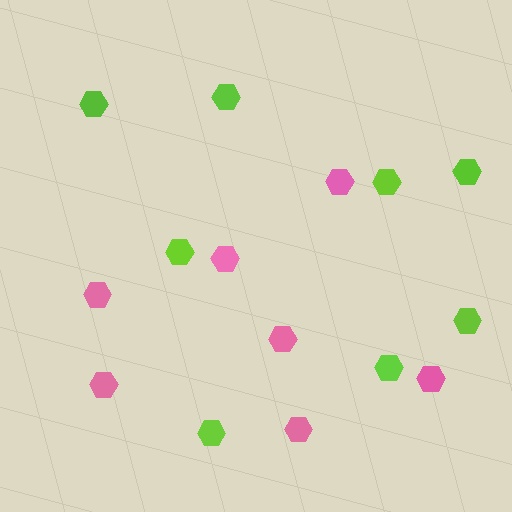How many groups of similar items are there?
There are 2 groups: one group of pink hexagons (7) and one group of lime hexagons (8).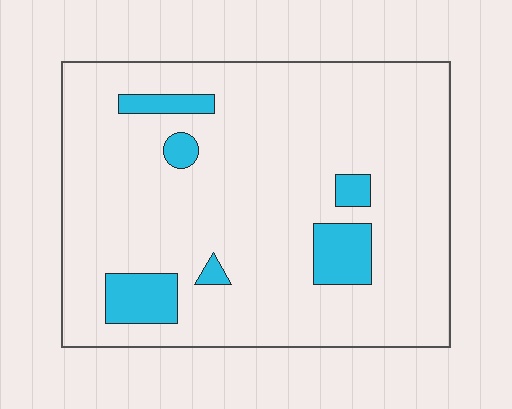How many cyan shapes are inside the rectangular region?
6.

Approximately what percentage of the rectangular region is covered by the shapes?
Approximately 10%.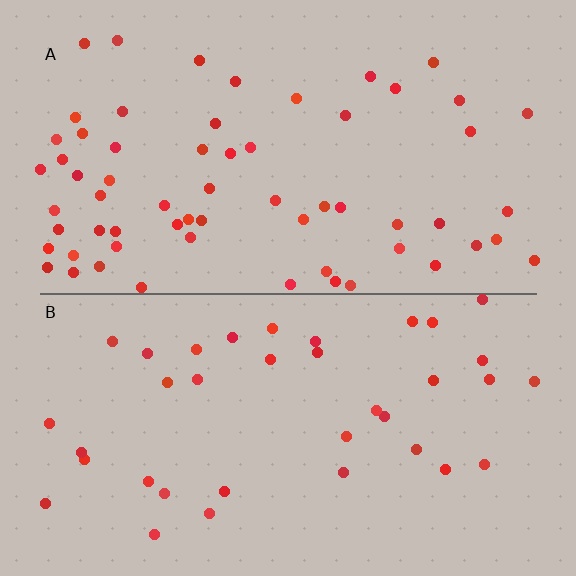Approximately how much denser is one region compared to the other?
Approximately 1.7× — region A over region B.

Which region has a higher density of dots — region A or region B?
A (the top).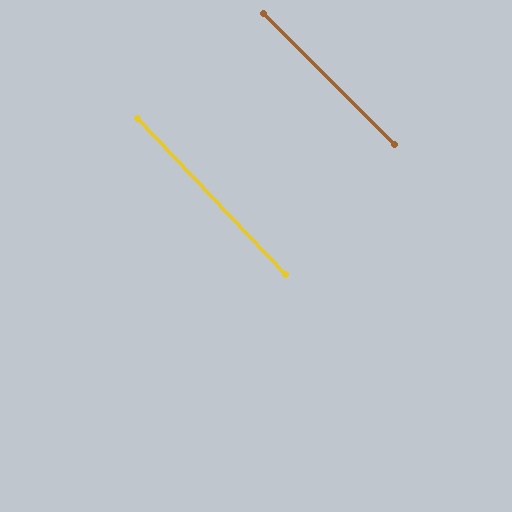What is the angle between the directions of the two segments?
Approximately 1 degree.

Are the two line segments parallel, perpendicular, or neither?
Parallel — their directions differ by only 1.3°.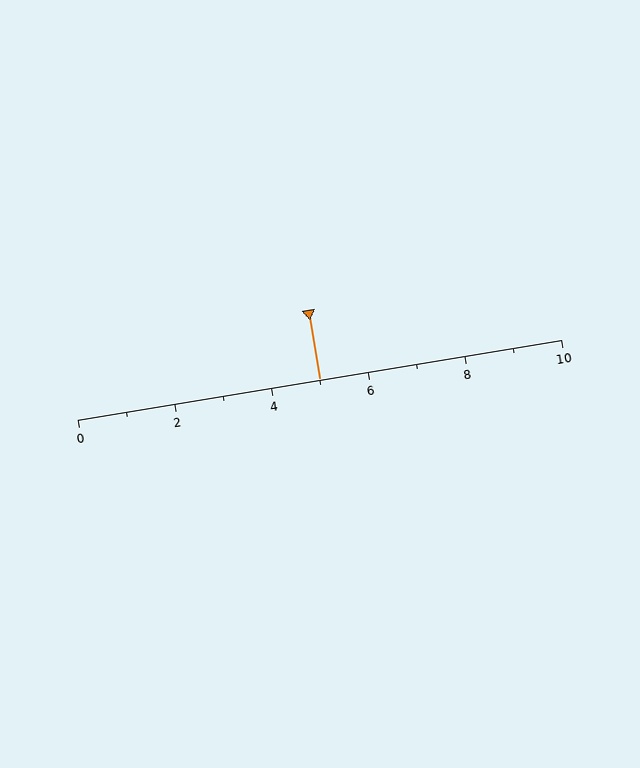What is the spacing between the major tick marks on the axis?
The major ticks are spaced 2 apart.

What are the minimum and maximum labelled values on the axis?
The axis runs from 0 to 10.